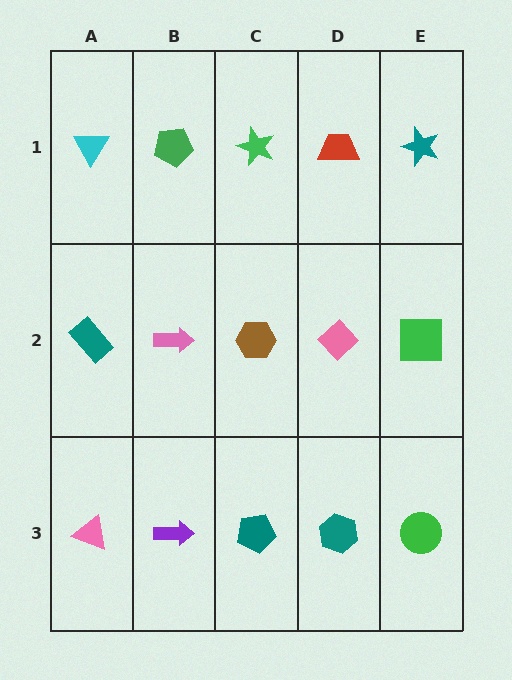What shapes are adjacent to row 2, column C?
A green star (row 1, column C), a teal pentagon (row 3, column C), a pink arrow (row 2, column B), a pink diamond (row 2, column D).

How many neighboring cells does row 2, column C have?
4.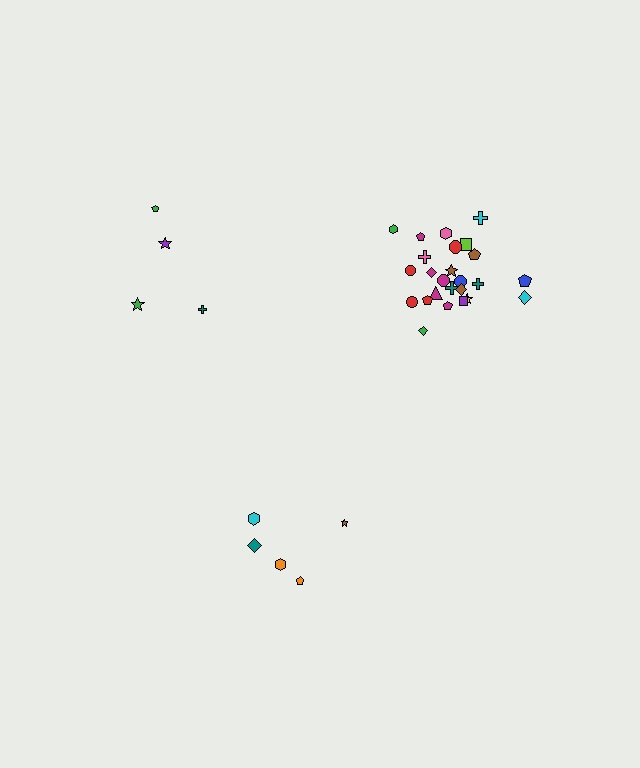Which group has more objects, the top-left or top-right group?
The top-right group.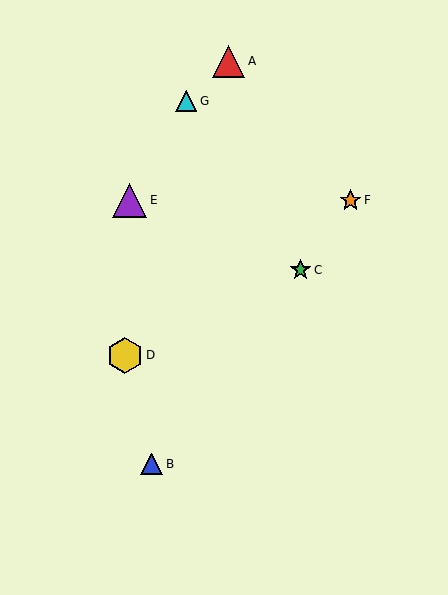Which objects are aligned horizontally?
Objects E, F are aligned horizontally.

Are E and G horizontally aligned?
No, E is at y≈200 and G is at y≈101.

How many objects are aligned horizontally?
2 objects (E, F) are aligned horizontally.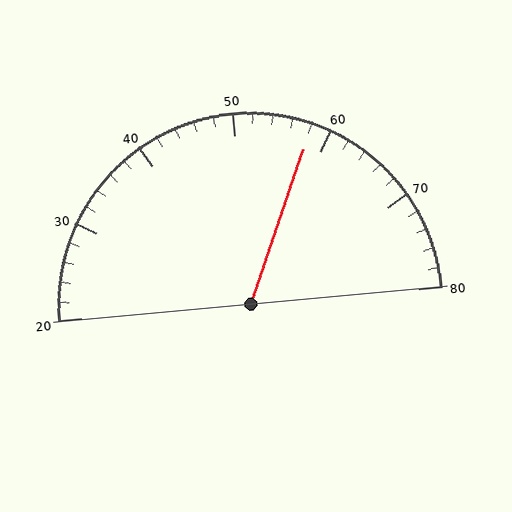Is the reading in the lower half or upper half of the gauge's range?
The reading is in the upper half of the range (20 to 80).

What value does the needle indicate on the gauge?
The needle indicates approximately 58.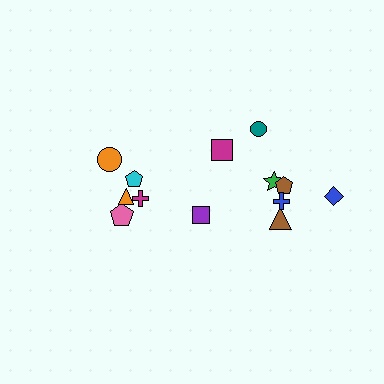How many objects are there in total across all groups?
There are 13 objects.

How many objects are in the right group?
There are 8 objects.